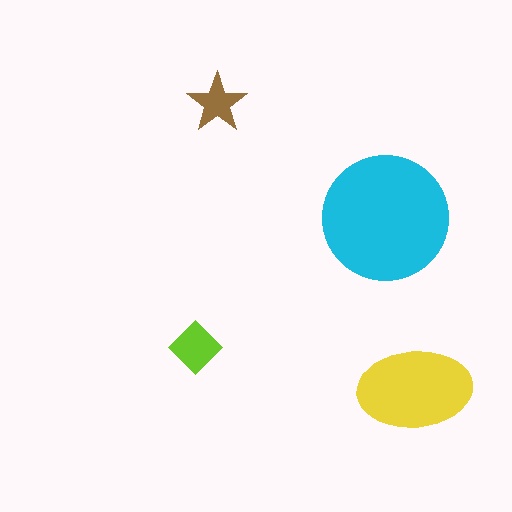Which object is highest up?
The brown star is topmost.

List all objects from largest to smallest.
The cyan circle, the yellow ellipse, the lime diamond, the brown star.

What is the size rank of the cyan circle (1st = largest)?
1st.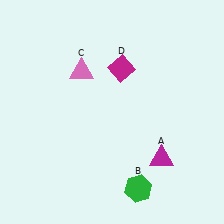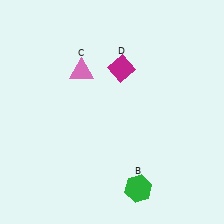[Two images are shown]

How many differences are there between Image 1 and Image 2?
There is 1 difference between the two images.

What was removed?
The magenta triangle (A) was removed in Image 2.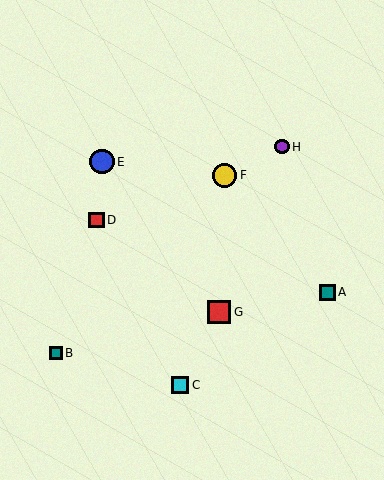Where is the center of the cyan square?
The center of the cyan square is at (180, 385).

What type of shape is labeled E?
Shape E is a blue circle.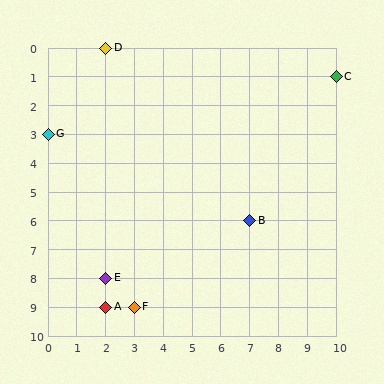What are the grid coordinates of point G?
Point G is at grid coordinates (0, 3).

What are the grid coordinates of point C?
Point C is at grid coordinates (10, 1).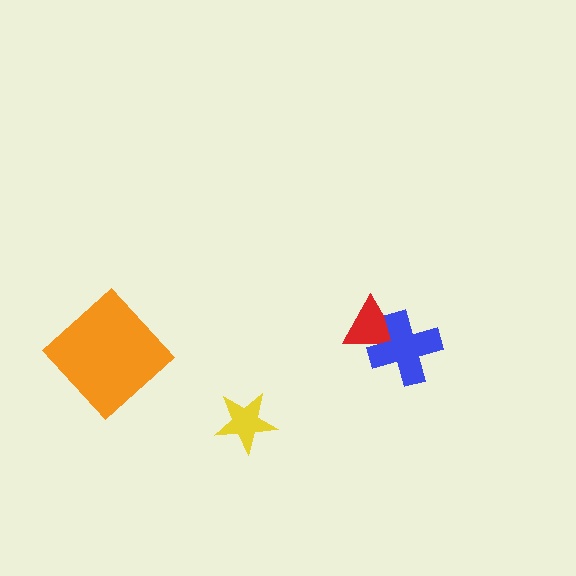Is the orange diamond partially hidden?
No, no other shape covers it.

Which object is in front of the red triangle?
The blue cross is in front of the red triangle.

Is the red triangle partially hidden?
Yes, it is partially covered by another shape.